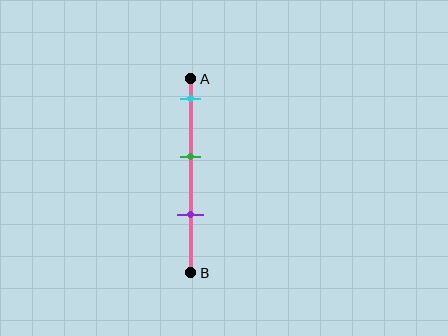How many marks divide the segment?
There are 3 marks dividing the segment.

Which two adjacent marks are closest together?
The green and purple marks are the closest adjacent pair.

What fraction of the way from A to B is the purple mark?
The purple mark is approximately 70% (0.7) of the way from A to B.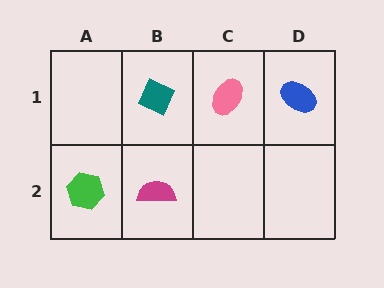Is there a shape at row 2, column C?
No, that cell is empty.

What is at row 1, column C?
A pink ellipse.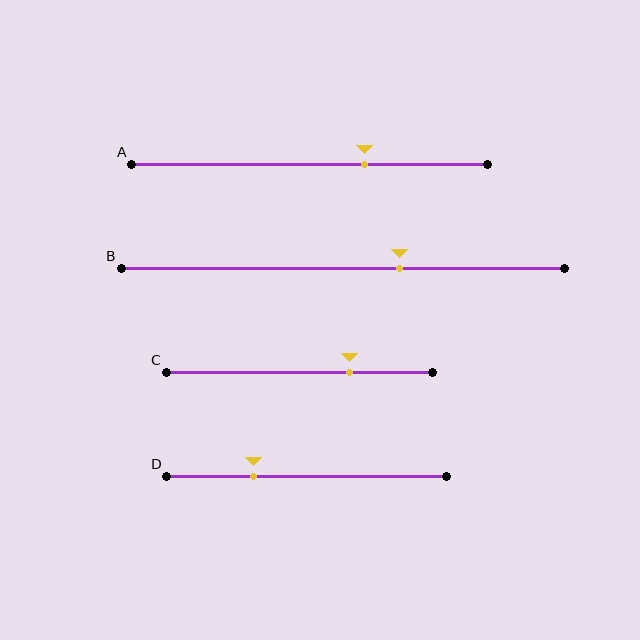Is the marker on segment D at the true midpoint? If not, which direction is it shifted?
No, the marker on segment D is shifted to the left by about 19% of the segment length.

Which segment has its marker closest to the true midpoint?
Segment B has its marker closest to the true midpoint.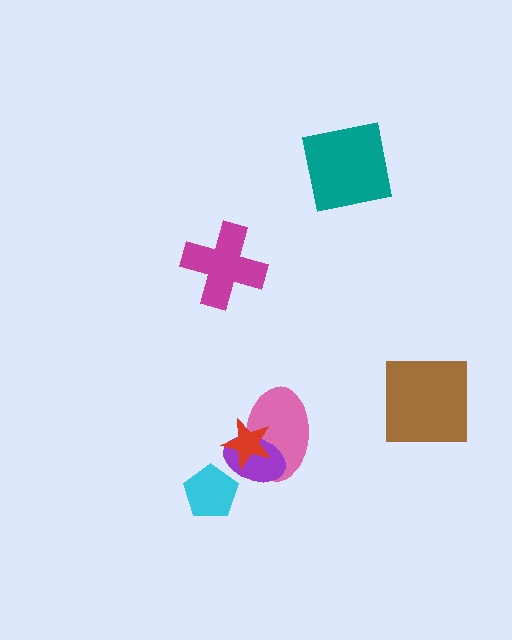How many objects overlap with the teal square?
0 objects overlap with the teal square.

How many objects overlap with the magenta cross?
0 objects overlap with the magenta cross.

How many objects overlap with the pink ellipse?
2 objects overlap with the pink ellipse.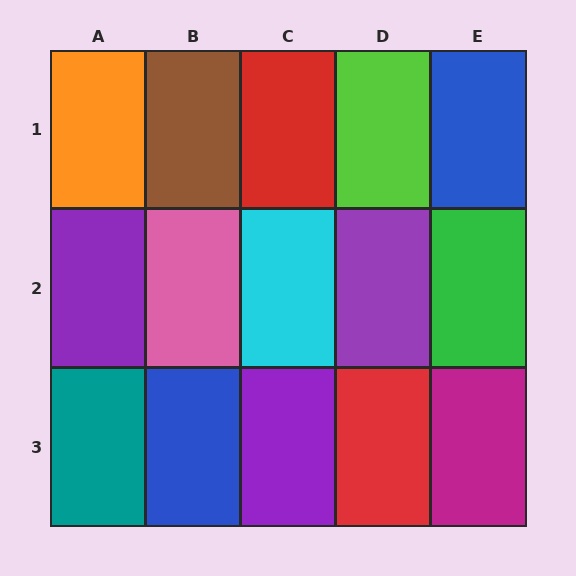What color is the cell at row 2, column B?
Pink.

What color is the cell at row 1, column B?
Brown.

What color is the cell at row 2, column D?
Purple.